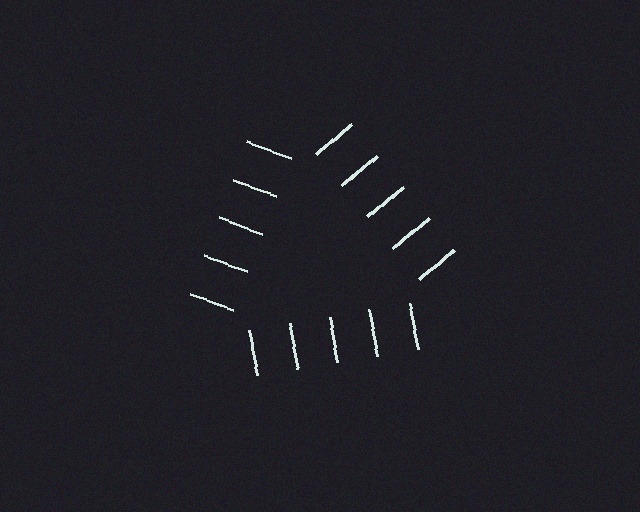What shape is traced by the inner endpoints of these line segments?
An illusory triangle — the line segments terminate on its edges but no continuous stroke is drawn.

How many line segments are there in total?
15 — 5 along each of the 3 edges.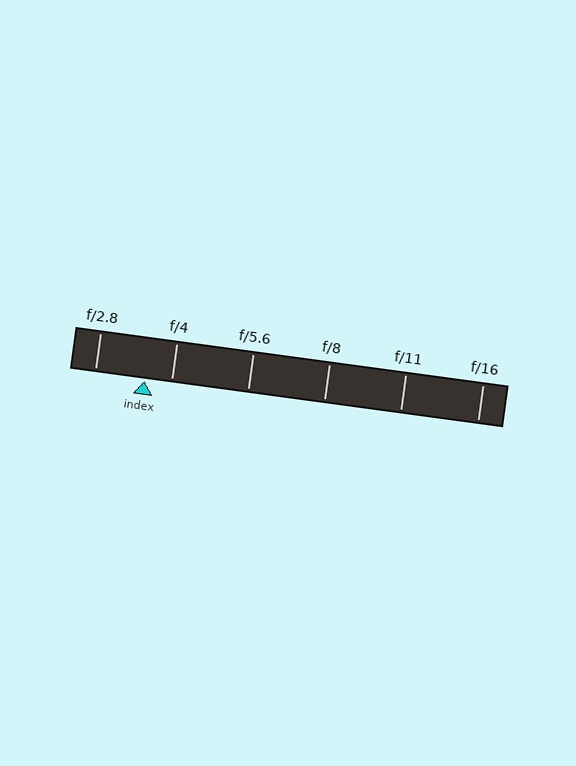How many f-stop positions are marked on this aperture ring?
There are 6 f-stop positions marked.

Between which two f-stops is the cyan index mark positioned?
The index mark is between f/2.8 and f/4.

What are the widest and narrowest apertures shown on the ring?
The widest aperture shown is f/2.8 and the narrowest is f/16.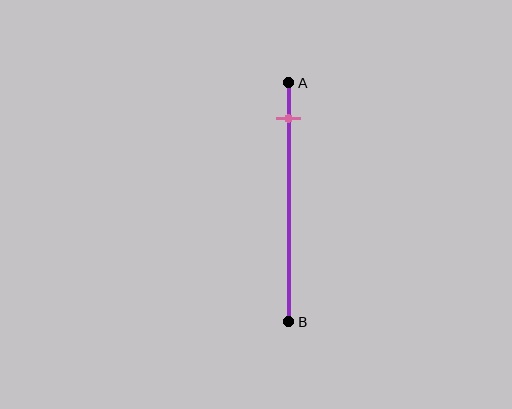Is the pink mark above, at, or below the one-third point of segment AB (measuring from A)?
The pink mark is above the one-third point of segment AB.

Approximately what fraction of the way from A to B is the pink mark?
The pink mark is approximately 15% of the way from A to B.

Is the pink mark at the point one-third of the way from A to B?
No, the mark is at about 15% from A, not at the 33% one-third point.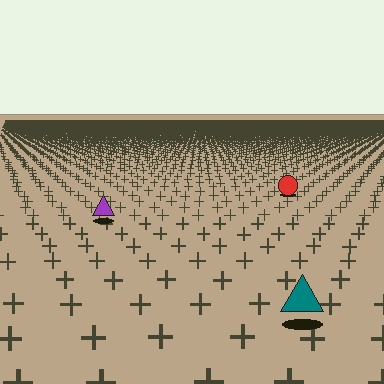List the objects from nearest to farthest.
From nearest to farthest: the teal triangle, the purple triangle, the red circle.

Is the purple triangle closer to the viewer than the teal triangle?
No. The teal triangle is closer — you can tell from the texture gradient: the ground texture is coarser near it.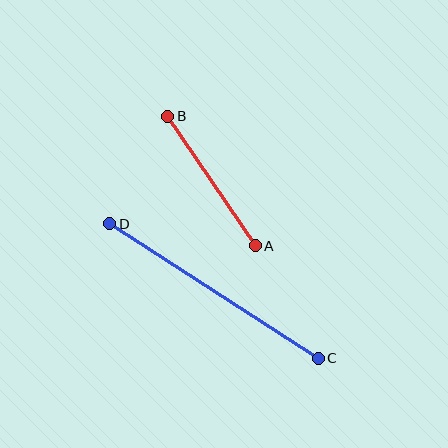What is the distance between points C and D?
The distance is approximately 248 pixels.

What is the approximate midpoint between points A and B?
The midpoint is at approximately (211, 181) pixels.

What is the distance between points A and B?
The distance is approximately 156 pixels.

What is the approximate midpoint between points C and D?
The midpoint is at approximately (214, 291) pixels.